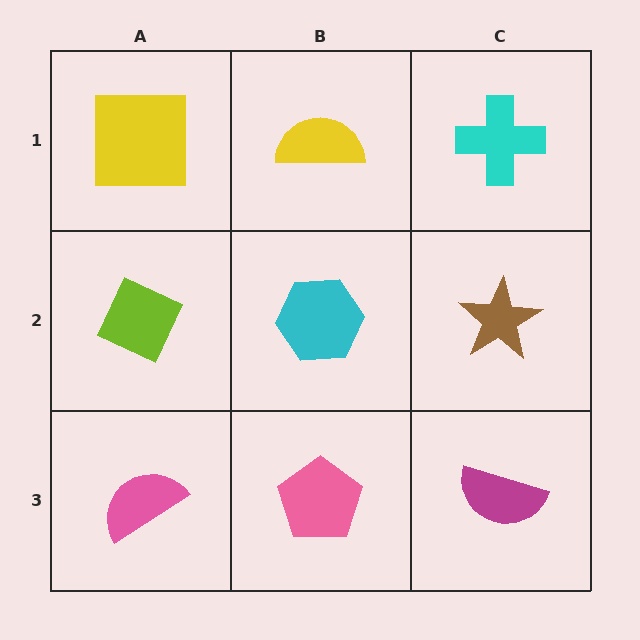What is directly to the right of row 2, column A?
A cyan hexagon.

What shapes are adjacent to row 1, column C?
A brown star (row 2, column C), a yellow semicircle (row 1, column B).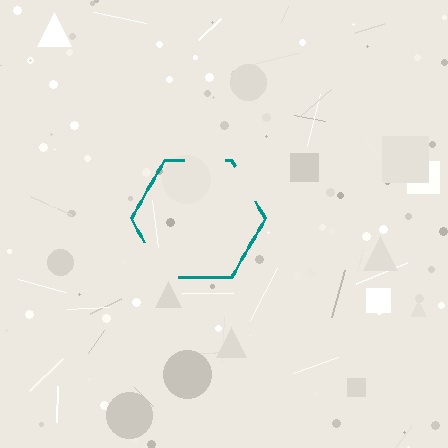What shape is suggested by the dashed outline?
The dashed outline suggests a hexagon.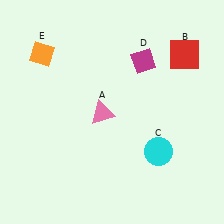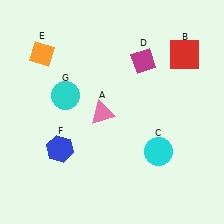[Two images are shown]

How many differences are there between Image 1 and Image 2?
There are 2 differences between the two images.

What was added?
A blue hexagon (F), a cyan circle (G) were added in Image 2.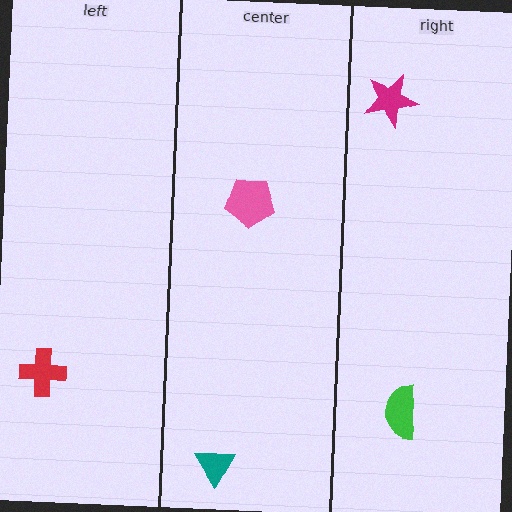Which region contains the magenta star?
The right region.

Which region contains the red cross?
The left region.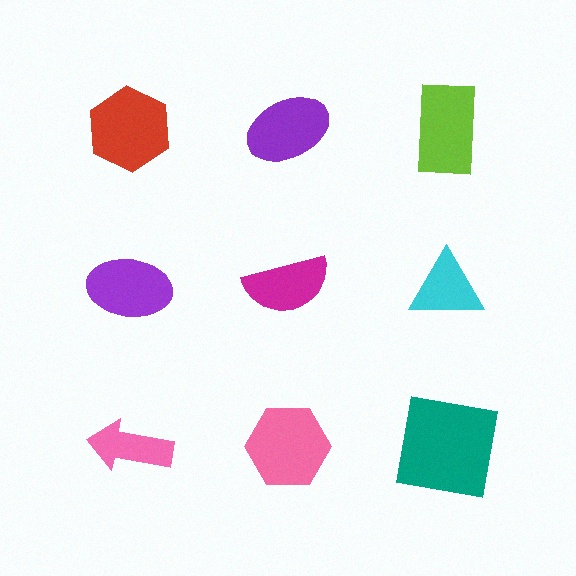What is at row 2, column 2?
A magenta semicircle.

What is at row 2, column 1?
A purple ellipse.